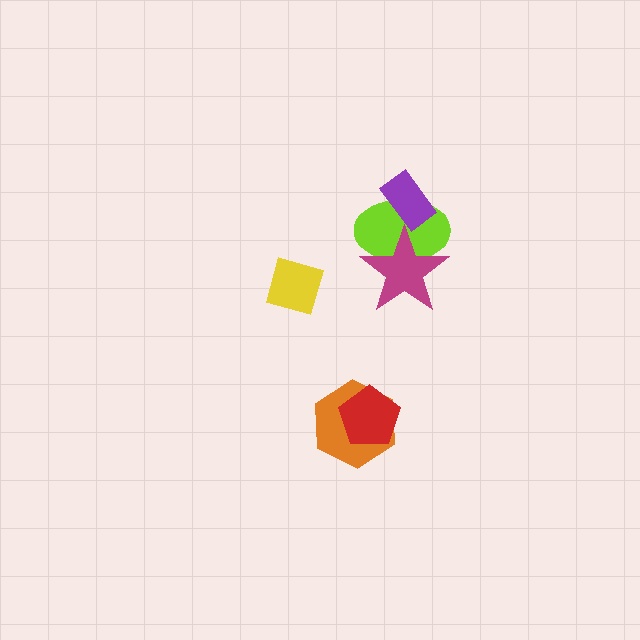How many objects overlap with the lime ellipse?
2 objects overlap with the lime ellipse.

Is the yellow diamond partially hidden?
No, no other shape covers it.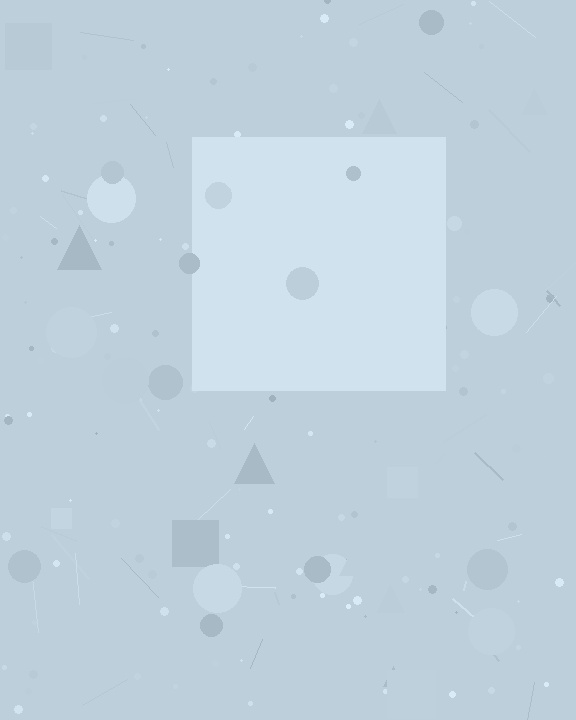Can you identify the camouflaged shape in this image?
The camouflaged shape is a square.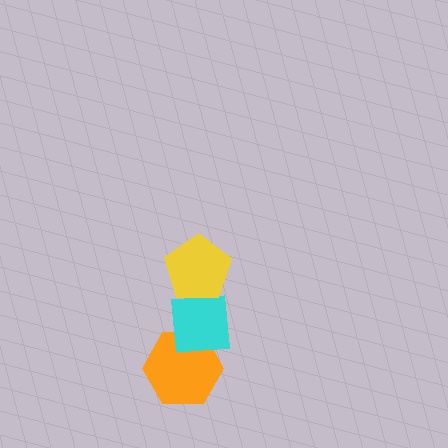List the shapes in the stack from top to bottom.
From top to bottom: the yellow pentagon, the cyan square, the orange hexagon.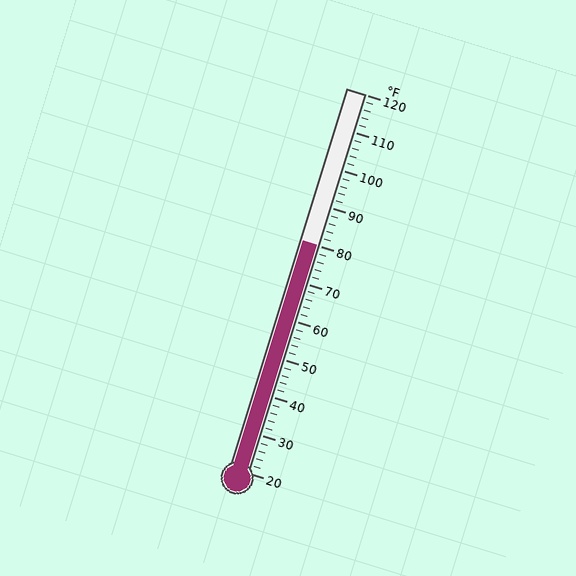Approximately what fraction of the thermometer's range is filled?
The thermometer is filled to approximately 60% of its range.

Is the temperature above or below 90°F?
The temperature is below 90°F.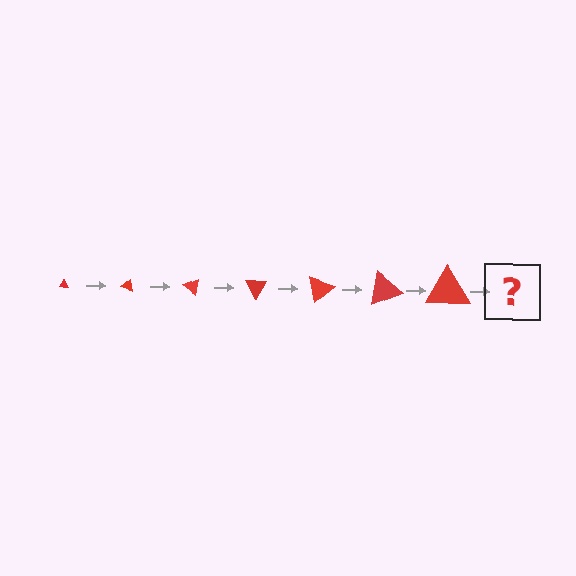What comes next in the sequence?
The next element should be a triangle, larger than the previous one and rotated 140 degrees from the start.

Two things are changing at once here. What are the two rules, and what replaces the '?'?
The two rules are that the triangle grows larger each step and it rotates 20 degrees each step. The '?' should be a triangle, larger than the previous one and rotated 140 degrees from the start.